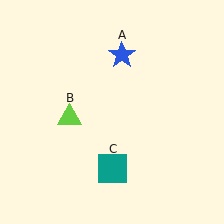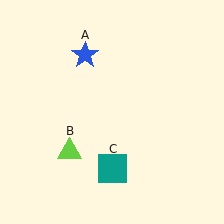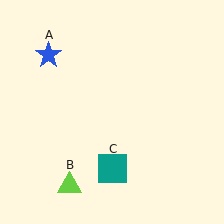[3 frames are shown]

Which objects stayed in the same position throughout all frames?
Teal square (object C) remained stationary.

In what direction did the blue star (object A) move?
The blue star (object A) moved left.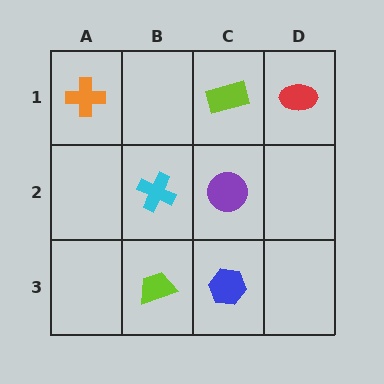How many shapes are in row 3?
2 shapes.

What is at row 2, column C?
A purple circle.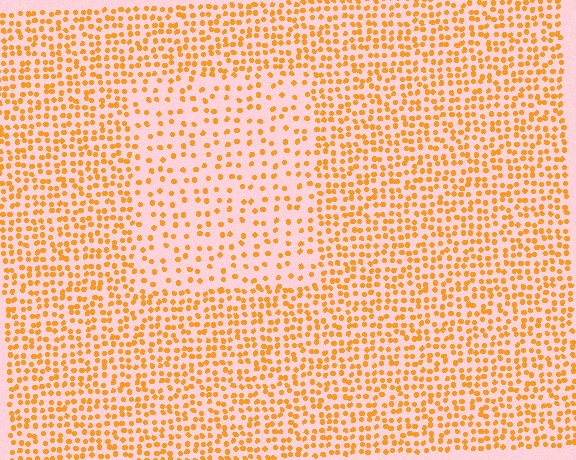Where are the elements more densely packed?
The elements are more densely packed outside the rectangle boundary.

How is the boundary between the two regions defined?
The boundary is defined by a change in element density (approximately 2.0x ratio). All elements are the same color, size, and shape.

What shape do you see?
I see a rectangle.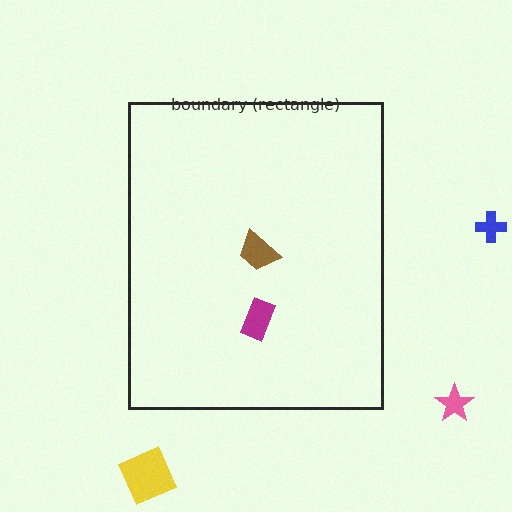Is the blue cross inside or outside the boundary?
Outside.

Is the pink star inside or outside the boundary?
Outside.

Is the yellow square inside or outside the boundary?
Outside.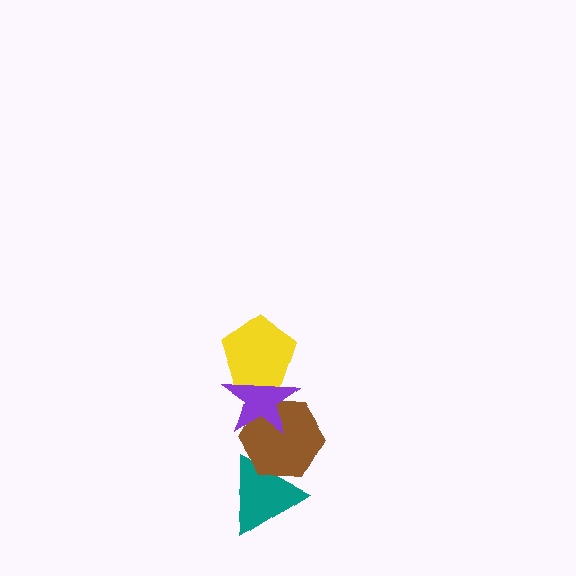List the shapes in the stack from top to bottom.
From top to bottom: the yellow pentagon, the purple star, the brown hexagon, the teal triangle.